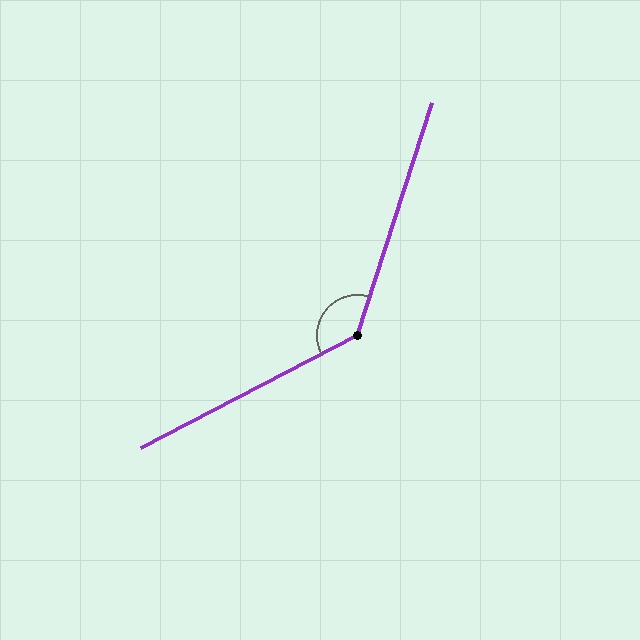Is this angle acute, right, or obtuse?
It is obtuse.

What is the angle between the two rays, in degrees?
Approximately 135 degrees.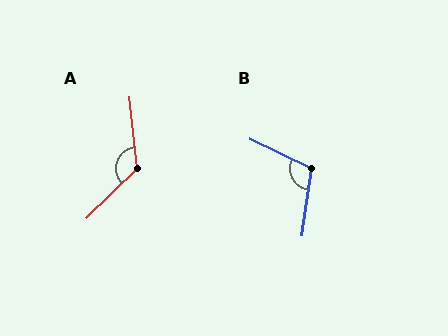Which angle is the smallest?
B, at approximately 107 degrees.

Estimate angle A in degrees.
Approximately 129 degrees.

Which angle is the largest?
A, at approximately 129 degrees.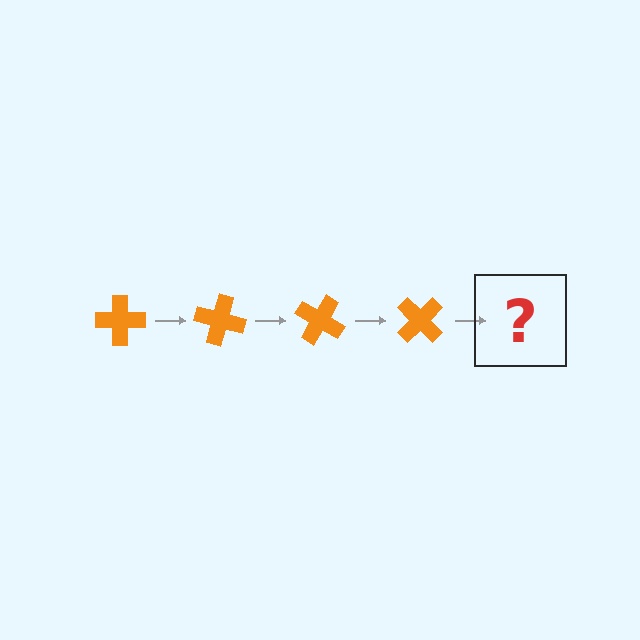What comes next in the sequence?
The next element should be an orange cross rotated 60 degrees.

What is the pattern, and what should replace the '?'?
The pattern is that the cross rotates 15 degrees each step. The '?' should be an orange cross rotated 60 degrees.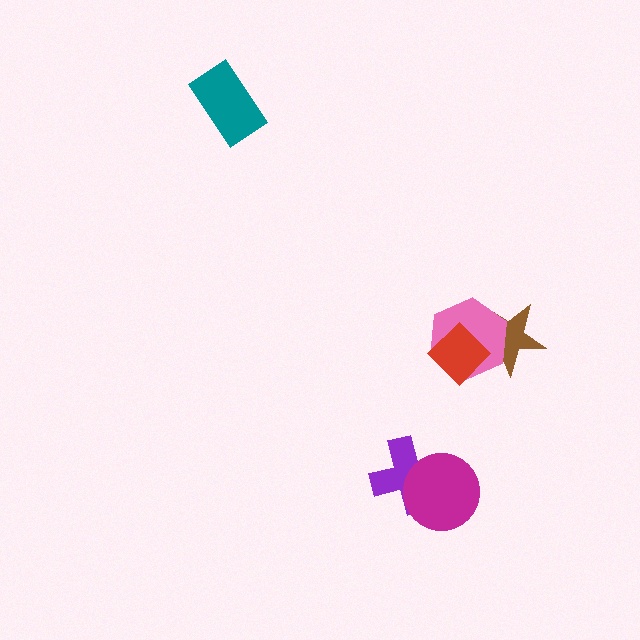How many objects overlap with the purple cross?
1 object overlaps with the purple cross.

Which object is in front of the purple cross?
The magenta circle is in front of the purple cross.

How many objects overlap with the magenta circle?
1 object overlaps with the magenta circle.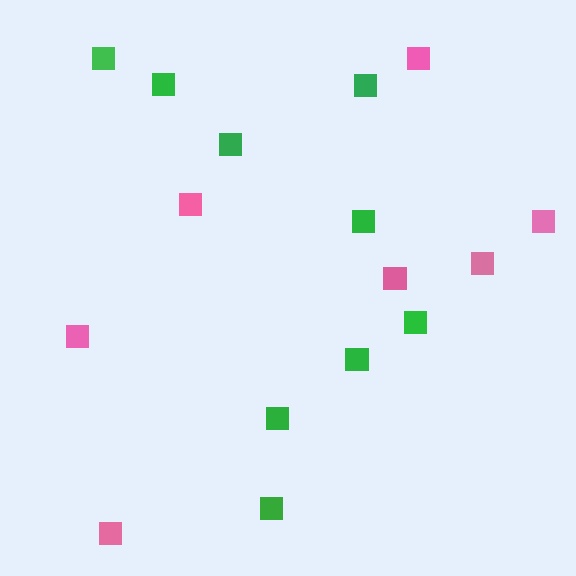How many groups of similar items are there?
There are 2 groups: one group of green squares (9) and one group of pink squares (7).